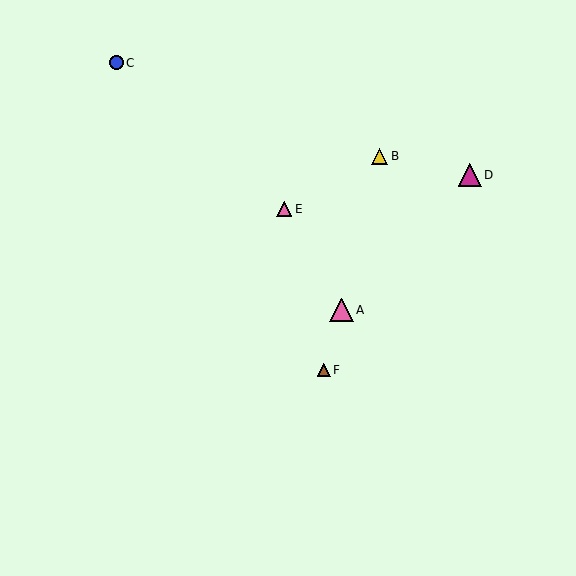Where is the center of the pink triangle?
The center of the pink triangle is at (342, 310).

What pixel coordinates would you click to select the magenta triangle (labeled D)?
Click at (470, 175) to select the magenta triangle D.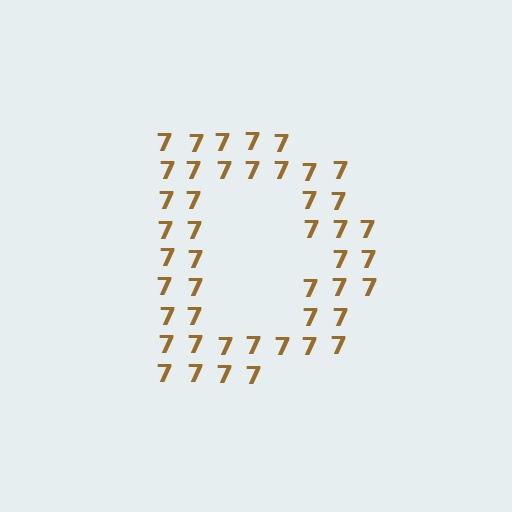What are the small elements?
The small elements are digit 7's.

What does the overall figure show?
The overall figure shows the letter D.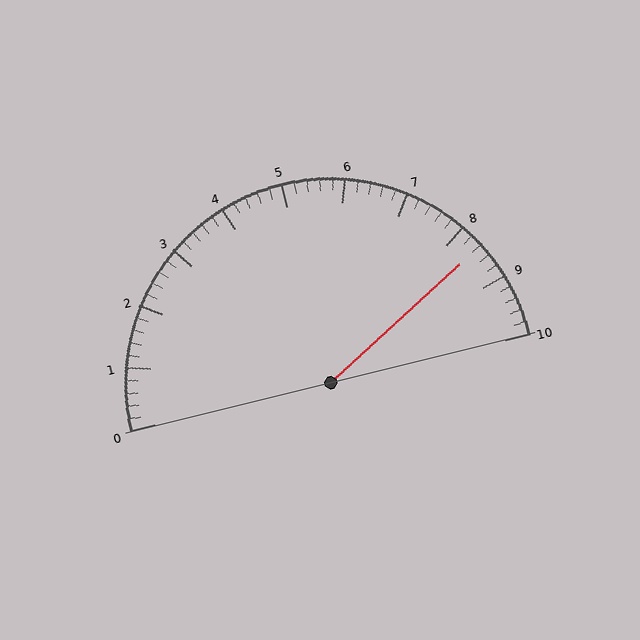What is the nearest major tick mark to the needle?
The nearest major tick mark is 8.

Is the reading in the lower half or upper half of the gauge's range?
The reading is in the upper half of the range (0 to 10).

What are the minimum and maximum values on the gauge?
The gauge ranges from 0 to 10.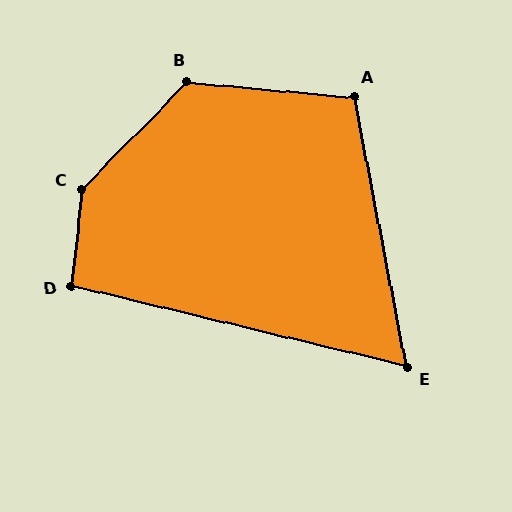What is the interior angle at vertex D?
Approximately 98 degrees (obtuse).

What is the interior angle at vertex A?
Approximately 106 degrees (obtuse).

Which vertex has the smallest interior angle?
E, at approximately 66 degrees.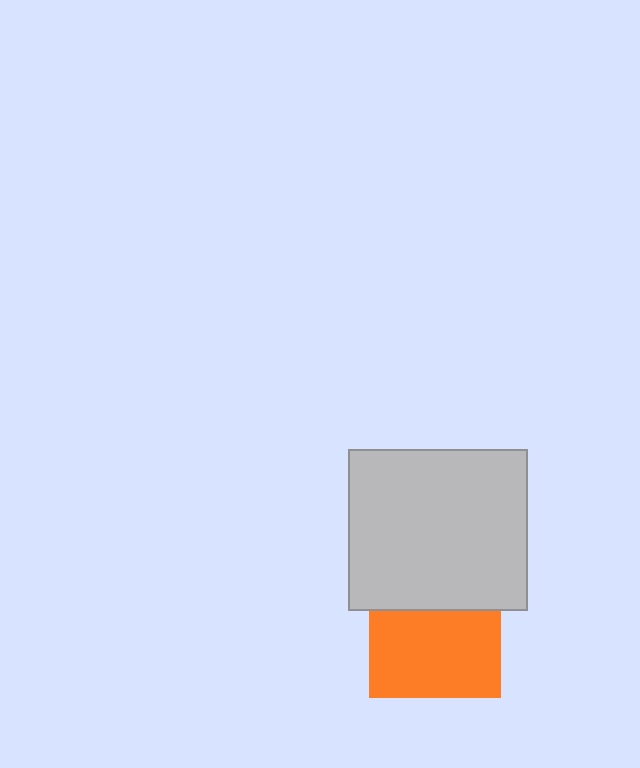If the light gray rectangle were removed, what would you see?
You would see the complete orange square.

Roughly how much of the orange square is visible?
Most of it is visible (roughly 65%).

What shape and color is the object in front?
The object in front is a light gray rectangle.